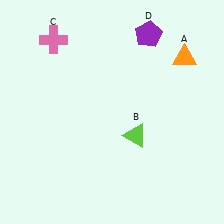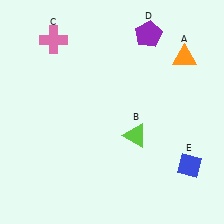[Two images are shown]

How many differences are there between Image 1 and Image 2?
There is 1 difference between the two images.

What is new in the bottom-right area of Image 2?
A blue diamond (E) was added in the bottom-right area of Image 2.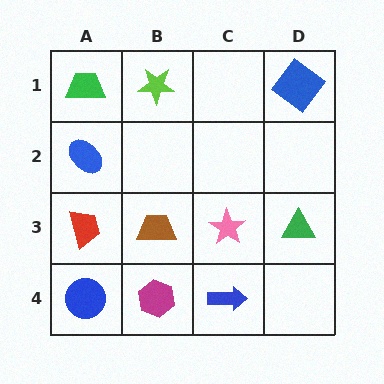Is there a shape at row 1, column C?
No, that cell is empty.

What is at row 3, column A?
A red trapezoid.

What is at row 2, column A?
A blue ellipse.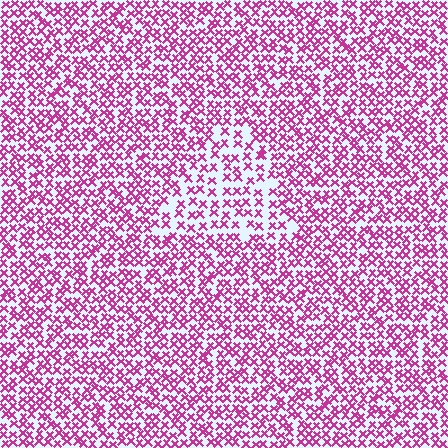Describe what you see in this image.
The image contains small magenta elements arranged at two different densities. A triangle-shaped region is visible where the elements are less densely packed than the surrounding area.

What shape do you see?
I see a triangle.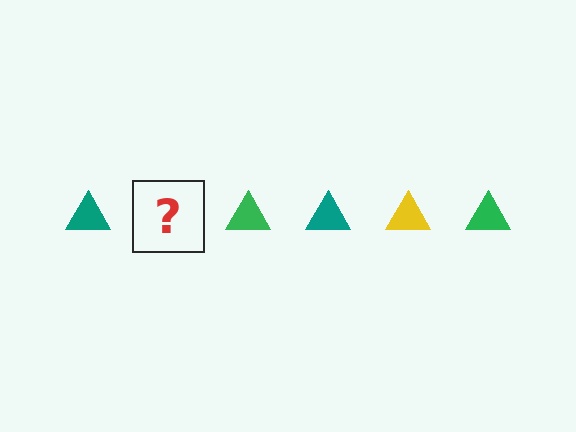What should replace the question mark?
The question mark should be replaced with a yellow triangle.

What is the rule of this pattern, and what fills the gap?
The rule is that the pattern cycles through teal, yellow, green triangles. The gap should be filled with a yellow triangle.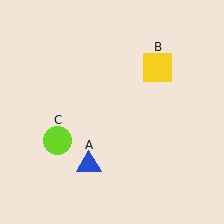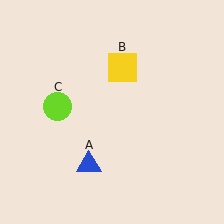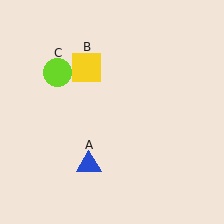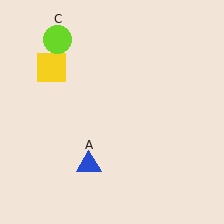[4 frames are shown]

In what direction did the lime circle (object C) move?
The lime circle (object C) moved up.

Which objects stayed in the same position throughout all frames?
Blue triangle (object A) remained stationary.